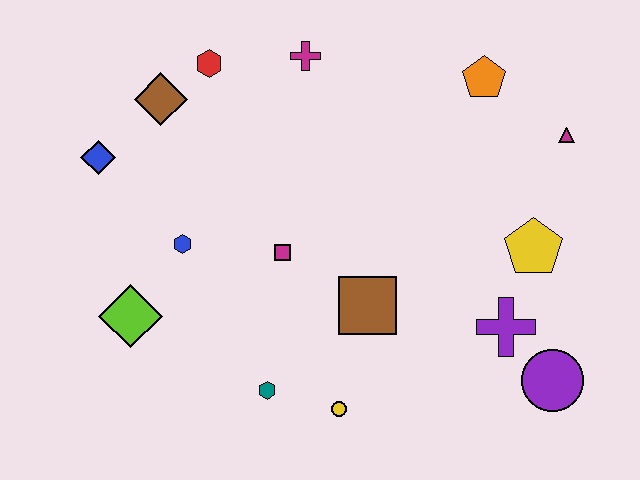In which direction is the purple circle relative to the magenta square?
The purple circle is to the right of the magenta square.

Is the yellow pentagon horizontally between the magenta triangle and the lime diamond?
Yes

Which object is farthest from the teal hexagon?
The magenta triangle is farthest from the teal hexagon.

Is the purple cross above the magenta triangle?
No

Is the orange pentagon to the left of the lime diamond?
No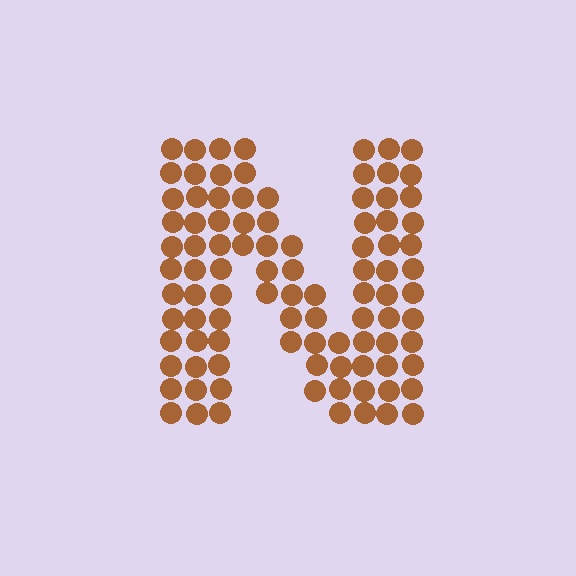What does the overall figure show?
The overall figure shows the letter N.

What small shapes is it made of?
It is made of small circles.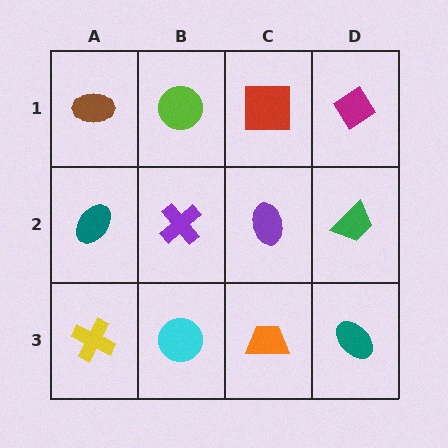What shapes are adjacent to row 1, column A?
A teal ellipse (row 2, column A), a lime circle (row 1, column B).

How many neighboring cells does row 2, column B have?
4.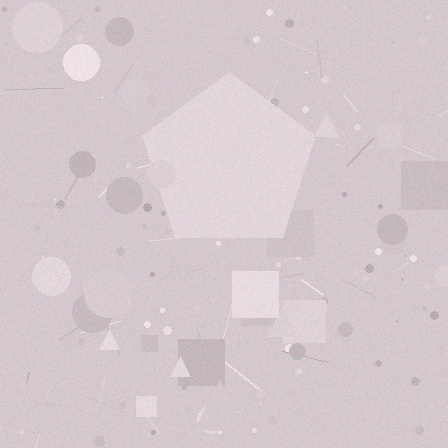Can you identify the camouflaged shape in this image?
The camouflaged shape is a pentagon.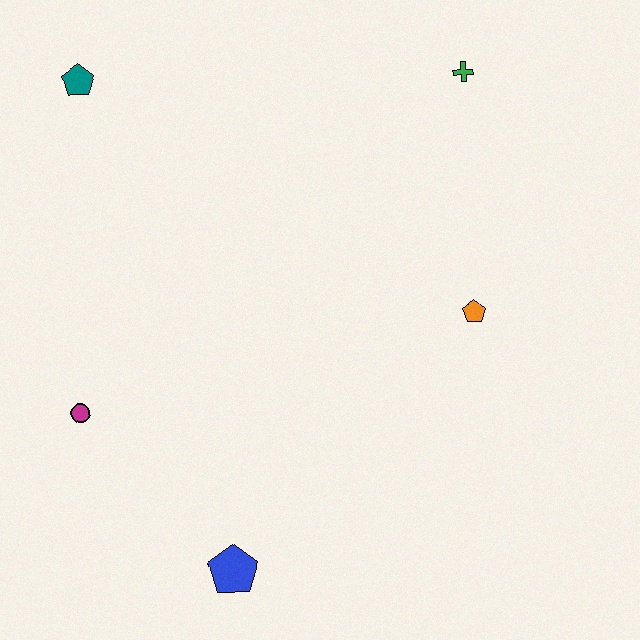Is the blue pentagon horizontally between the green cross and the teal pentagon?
Yes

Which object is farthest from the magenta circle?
The green cross is farthest from the magenta circle.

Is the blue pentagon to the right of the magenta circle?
Yes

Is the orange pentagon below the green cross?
Yes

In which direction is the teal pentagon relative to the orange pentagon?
The teal pentagon is to the left of the orange pentagon.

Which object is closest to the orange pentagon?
The green cross is closest to the orange pentagon.